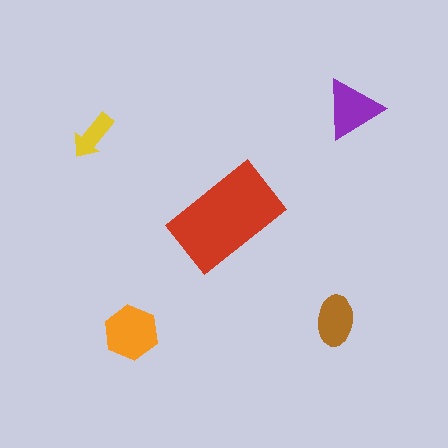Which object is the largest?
The red rectangle.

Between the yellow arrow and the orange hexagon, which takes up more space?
The orange hexagon.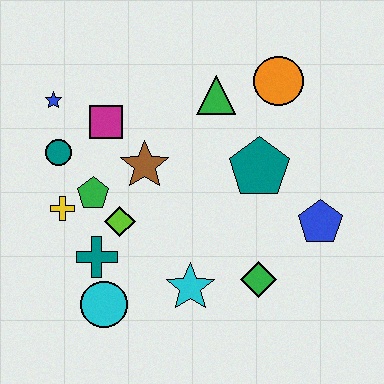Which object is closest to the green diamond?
The cyan star is closest to the green diamond.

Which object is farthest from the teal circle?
The blue pentagon is farthest from the teal circle.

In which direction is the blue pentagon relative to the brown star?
The blue pentagon is to the right of the brown star.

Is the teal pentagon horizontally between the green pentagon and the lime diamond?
No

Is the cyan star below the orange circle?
Yes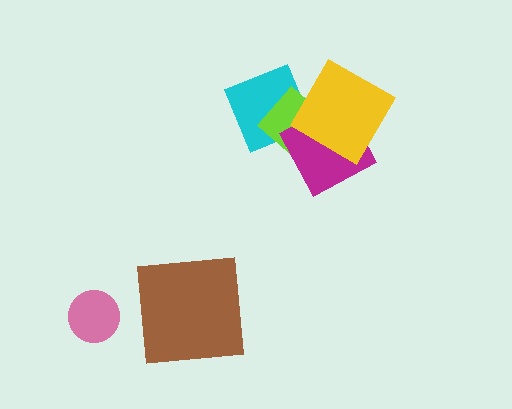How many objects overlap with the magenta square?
2 objects overlap with the magenta square.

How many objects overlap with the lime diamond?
3 objects overlap with the lime diamond.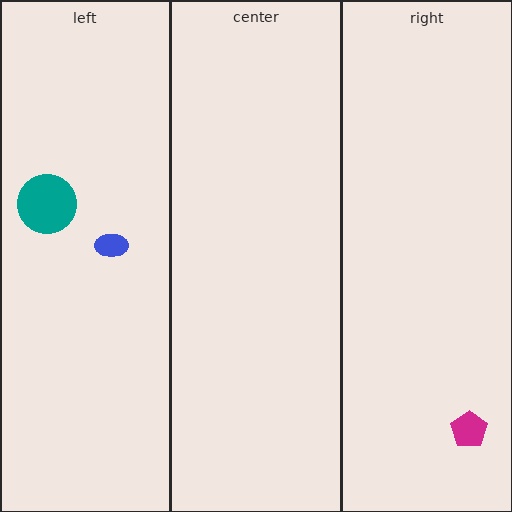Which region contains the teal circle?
The left region.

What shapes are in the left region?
The teal circle, the blue ellipse.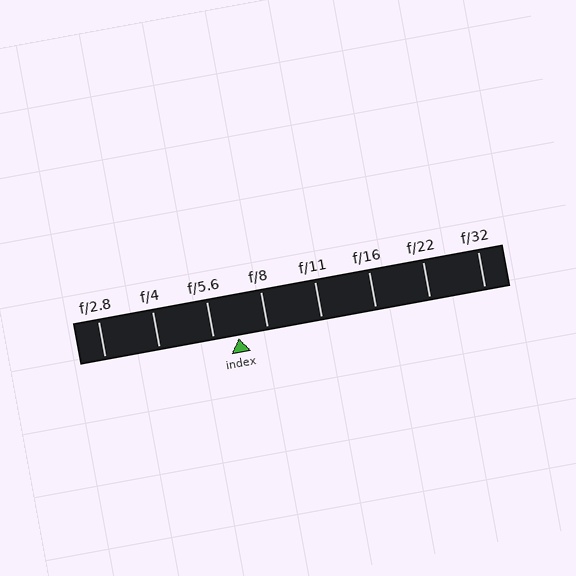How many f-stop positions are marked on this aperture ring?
There are 8 f-stop positions marked.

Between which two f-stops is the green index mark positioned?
The index mark is between f/5.6 and f/8.